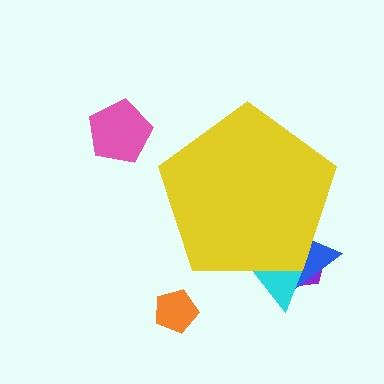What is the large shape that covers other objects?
A yellow pentagon.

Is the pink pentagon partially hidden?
No, the pink pentagon is fully visible.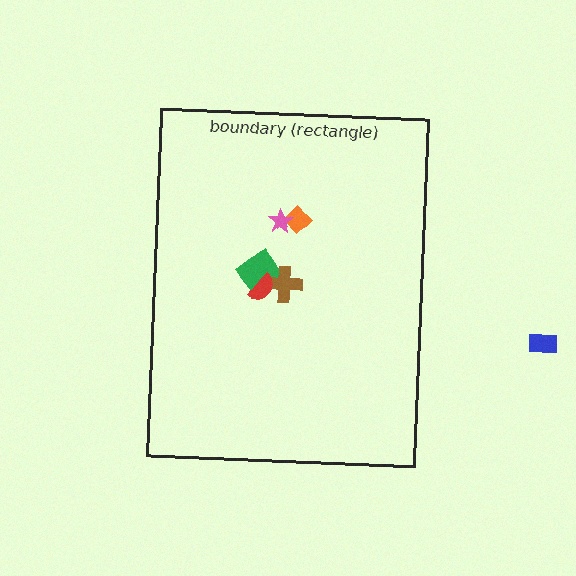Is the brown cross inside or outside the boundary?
Inside.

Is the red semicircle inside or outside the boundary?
Inside.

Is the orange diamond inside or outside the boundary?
Inside.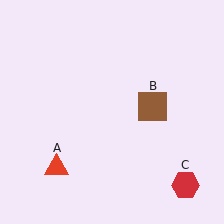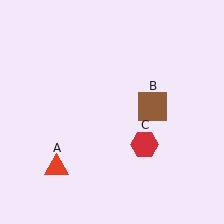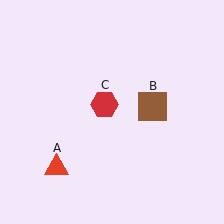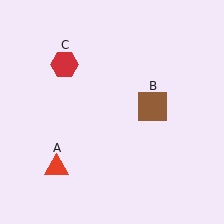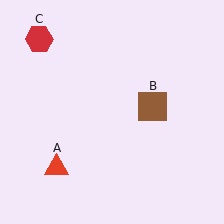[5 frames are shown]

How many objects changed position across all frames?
1 object changed position: red hexagon (object C).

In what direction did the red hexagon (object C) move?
The red hexagon (object C) moved up and to the left.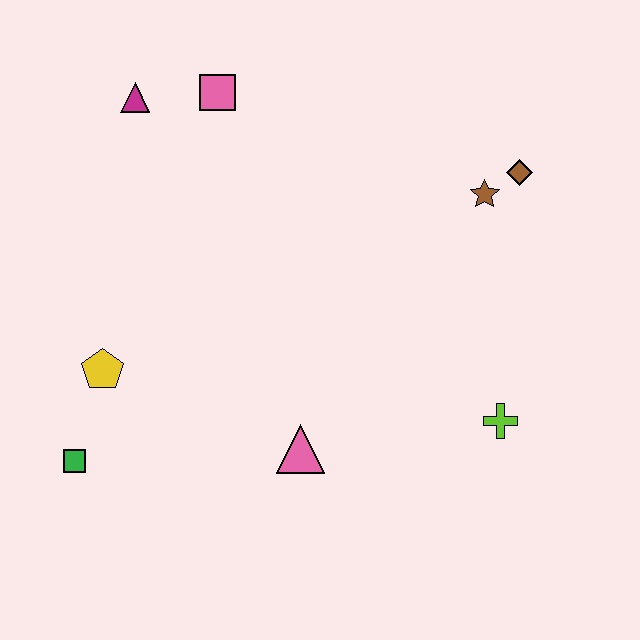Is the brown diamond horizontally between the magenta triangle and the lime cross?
No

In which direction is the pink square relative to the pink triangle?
The pink square is above the pink triangle.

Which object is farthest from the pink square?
The lime cross is farthest from the pink square.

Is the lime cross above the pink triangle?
Yes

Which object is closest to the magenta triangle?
The pink square is closest to the magenta triangle.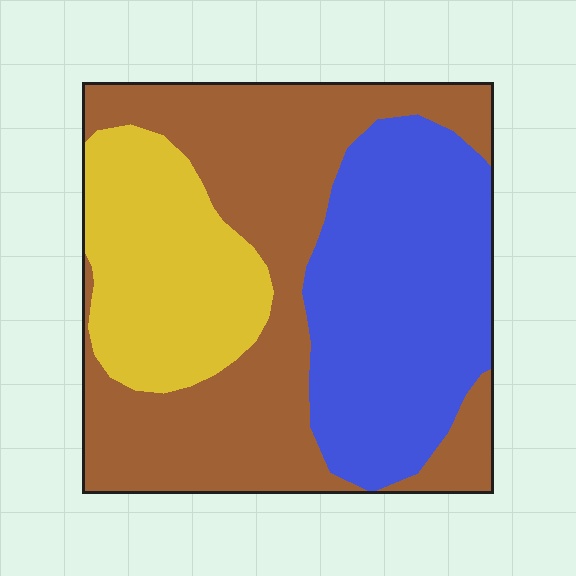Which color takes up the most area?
Brown, at roughly 45%.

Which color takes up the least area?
Yellow, at roughly 20%.